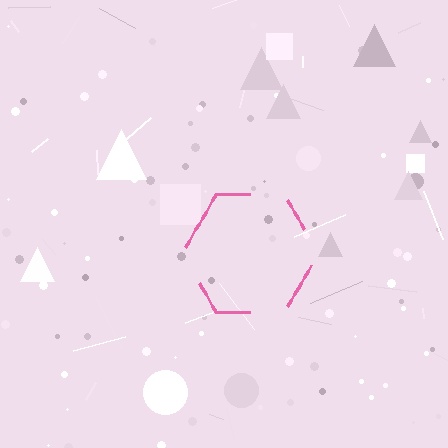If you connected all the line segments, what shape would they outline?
They would outline a hexagon.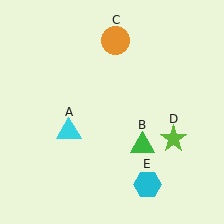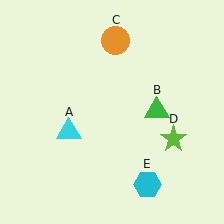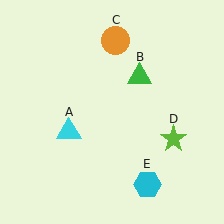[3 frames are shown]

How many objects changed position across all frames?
1 object changed position: green triangle (object B).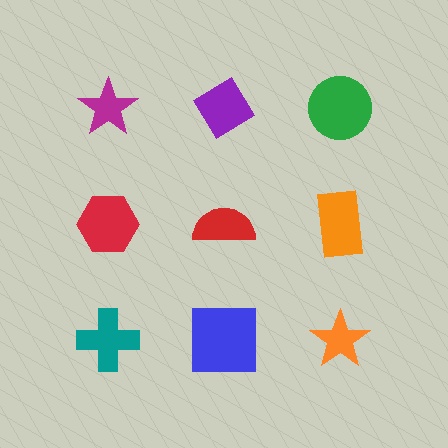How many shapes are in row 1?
3 shapes.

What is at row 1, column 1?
A magenta star.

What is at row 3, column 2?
A blue square.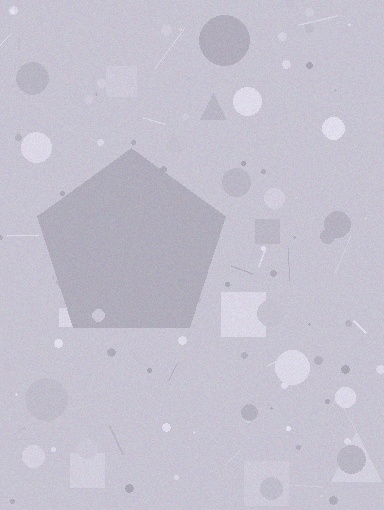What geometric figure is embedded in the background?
A pentagon is embedded in the background.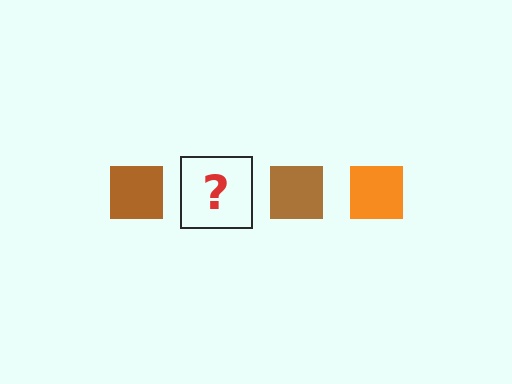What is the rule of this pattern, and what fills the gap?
The rule is that the pattern cycles through brown, orange squares. The gap should be filled with an orange square.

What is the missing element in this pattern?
The missing element is an orange square.